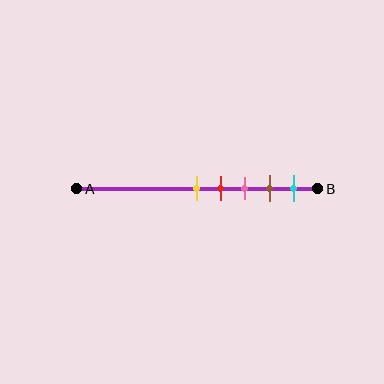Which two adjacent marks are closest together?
The yellow and red marks are the closest adjacent pair.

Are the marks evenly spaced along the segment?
Yes, the marks are approximately evenly spaced.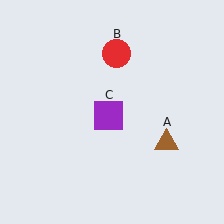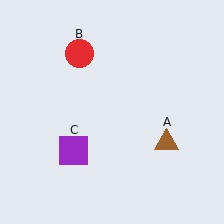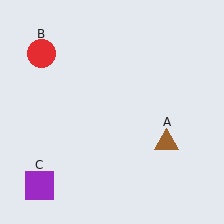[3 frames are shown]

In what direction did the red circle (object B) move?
The red circle (object B) moved left.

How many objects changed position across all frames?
2 objects changed position: red circle (object B), purple square (object C).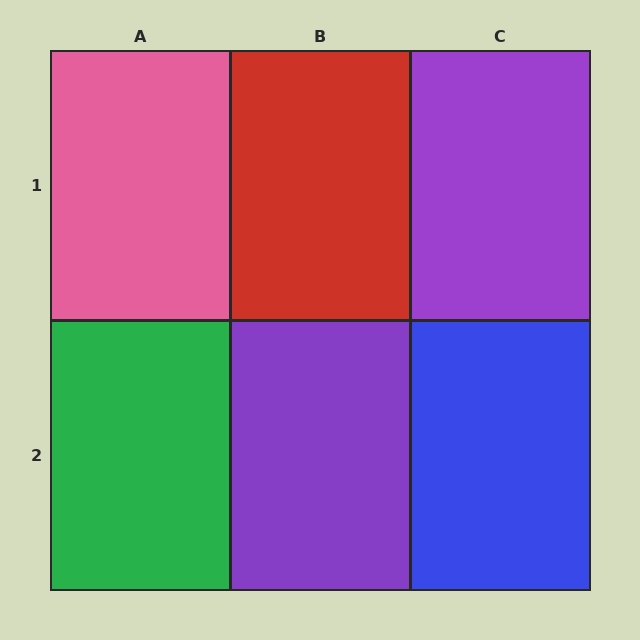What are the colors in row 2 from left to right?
Green, purple, blue.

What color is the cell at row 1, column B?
Red.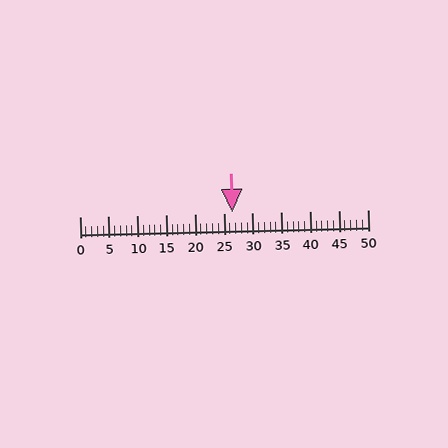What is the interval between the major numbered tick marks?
The major tick marks are spaced 5 units apart.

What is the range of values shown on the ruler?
The ruler shows values from 0 to 50.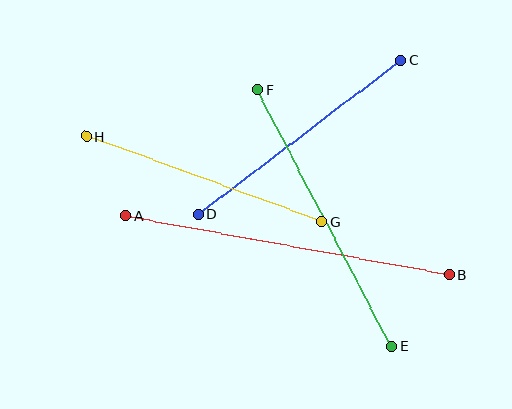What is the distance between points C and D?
The distance is approximately 255 pixels.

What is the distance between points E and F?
The distance is approximately 290 pixels.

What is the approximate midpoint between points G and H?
The midpoint is at approximately (204, 179) pixels.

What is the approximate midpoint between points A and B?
The midpoint is at approximately (287, 245) pixels.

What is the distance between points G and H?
The distance is approximately 250 pixels.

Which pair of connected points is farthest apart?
Points A and B are farthest apart.